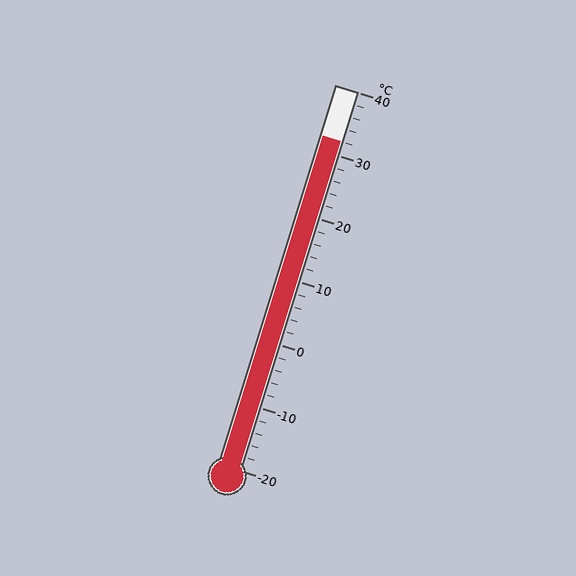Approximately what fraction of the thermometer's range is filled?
The thermometer is filled to approximately 85% of its range.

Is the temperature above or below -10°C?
The temperature is above -10°C.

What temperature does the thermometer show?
The thermometer shows approximately 32°C.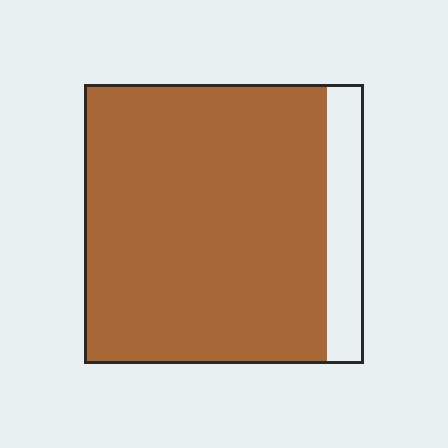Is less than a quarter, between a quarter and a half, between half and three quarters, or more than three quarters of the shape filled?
More than three quarters.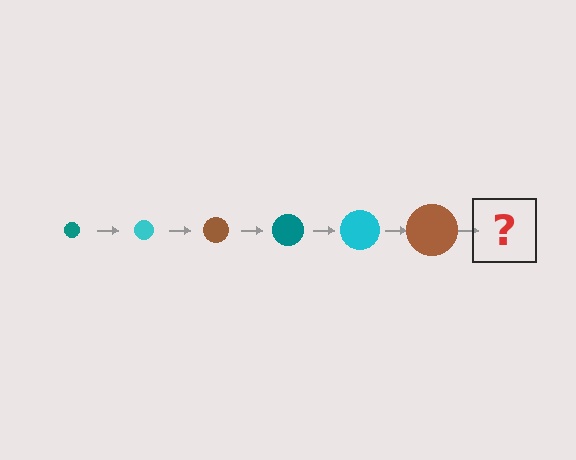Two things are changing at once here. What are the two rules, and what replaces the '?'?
The two rules are that the circle grows larger each step and the color cycles through teal, cyan, and brown. The '?' should be a teal circle, larger than the previous one.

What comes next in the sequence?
The next element should be a teal circle, larger than the previous one.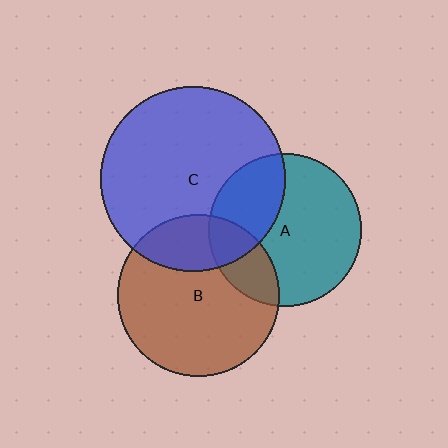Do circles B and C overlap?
Yes.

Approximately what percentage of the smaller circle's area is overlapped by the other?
Approximately 25%.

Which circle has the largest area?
Circle C (blue).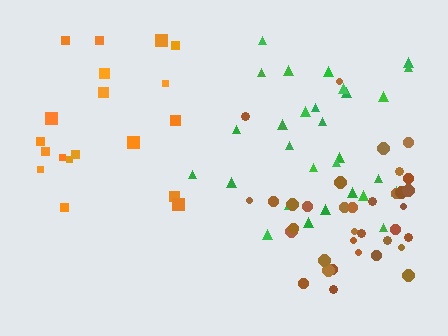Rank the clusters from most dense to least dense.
brown, green, orange.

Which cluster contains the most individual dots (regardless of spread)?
Brown (35).